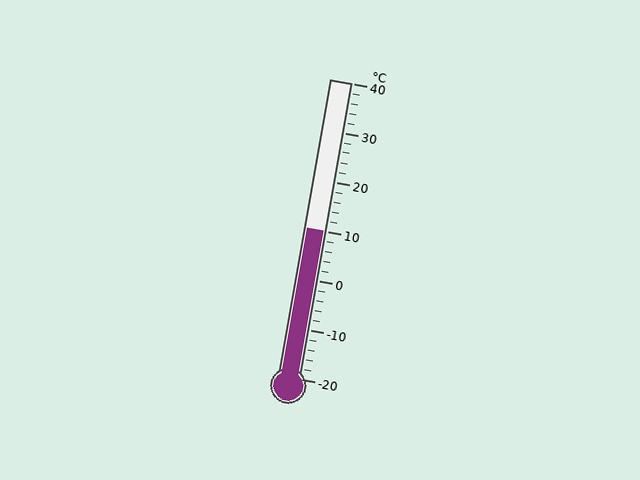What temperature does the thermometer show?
The thermometer shows approximately 10°C.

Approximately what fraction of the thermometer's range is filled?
The thermometer is filled to approximately 50% of its range.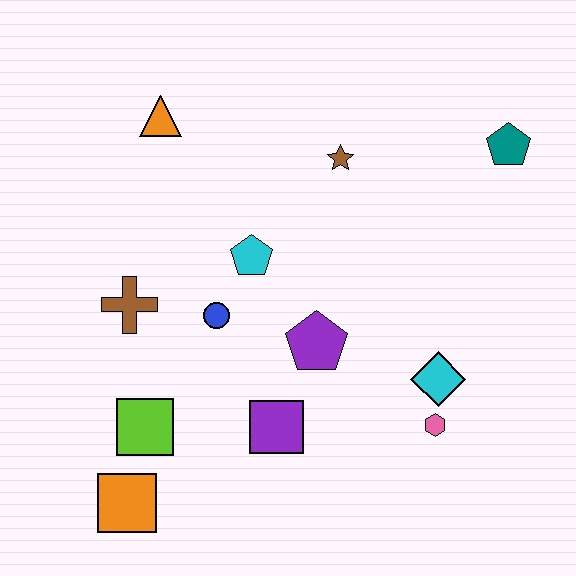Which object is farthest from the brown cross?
The teal pentagon is farthest from the brown cross.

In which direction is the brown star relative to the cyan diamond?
The brown star is above the cyan diamond.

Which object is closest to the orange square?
The lime square is closest to the orange square.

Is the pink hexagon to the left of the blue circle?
No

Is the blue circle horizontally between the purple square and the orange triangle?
Yes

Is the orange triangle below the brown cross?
No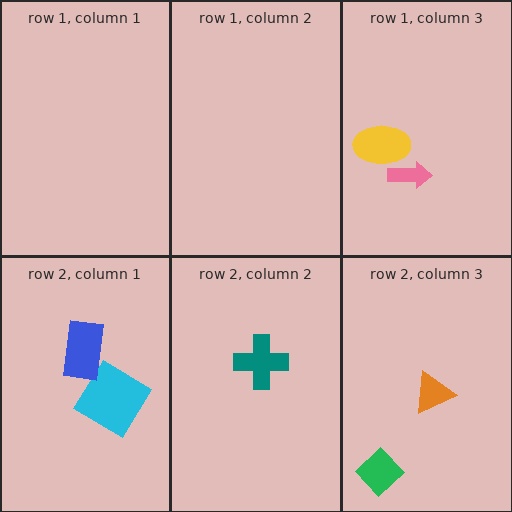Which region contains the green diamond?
The row 2, column 3 region.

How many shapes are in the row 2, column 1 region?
2.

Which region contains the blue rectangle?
The row 2, column 1 region.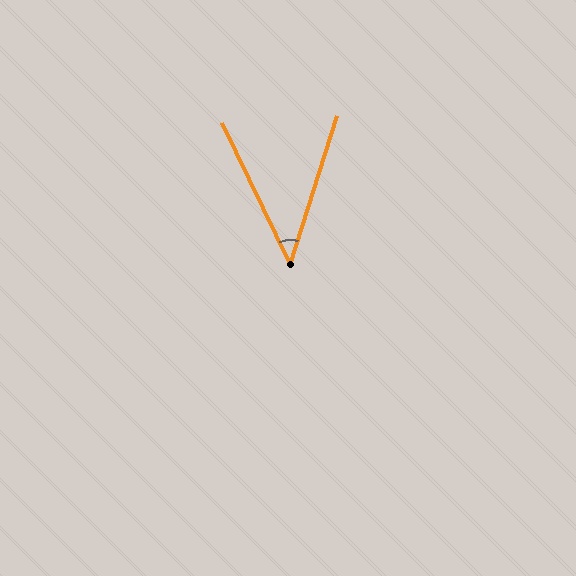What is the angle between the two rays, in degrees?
Approximately 43 degrees.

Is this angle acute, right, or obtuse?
It is acute.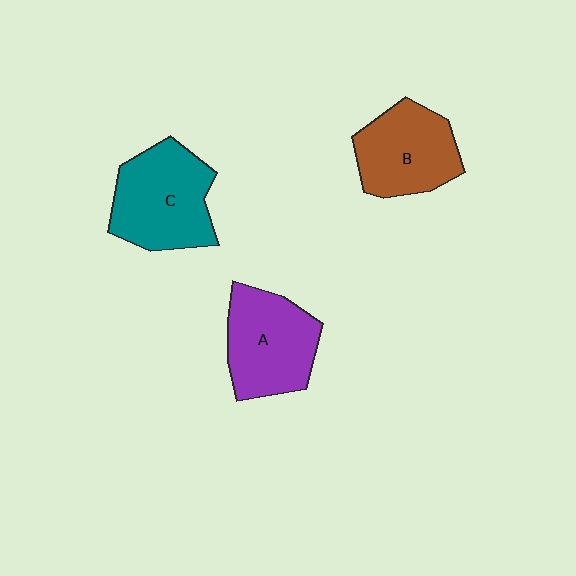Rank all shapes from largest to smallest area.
From largest to smallest: C (teal), A (purple), B (brown).